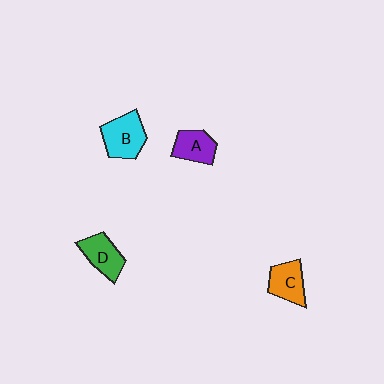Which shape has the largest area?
Shape B (cyan).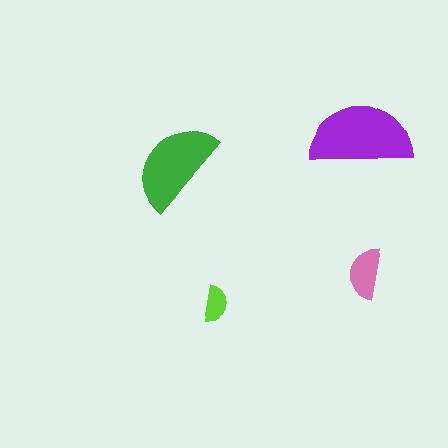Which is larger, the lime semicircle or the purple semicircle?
The purple one.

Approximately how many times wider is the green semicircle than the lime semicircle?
About 2.5 times wider.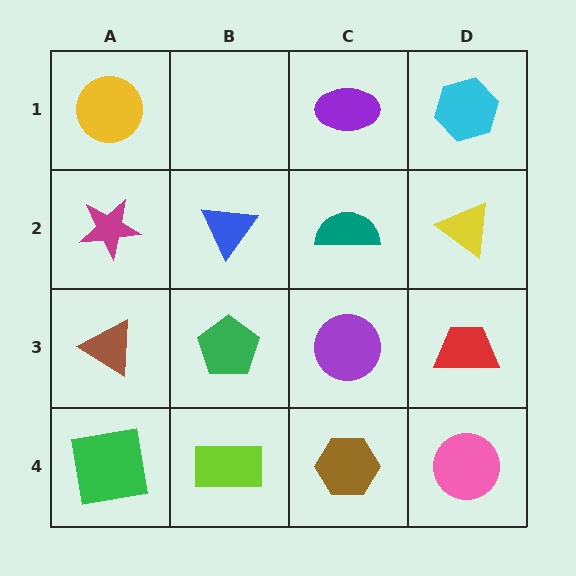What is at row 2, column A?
A magenta star.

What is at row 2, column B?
A blue triangle.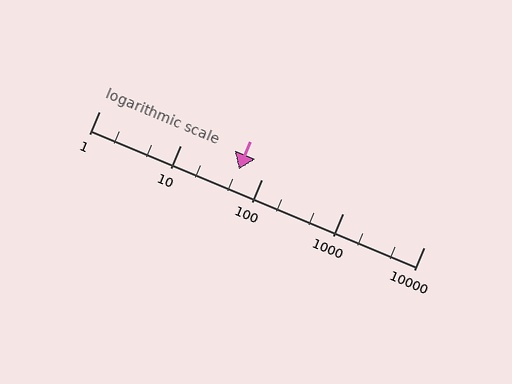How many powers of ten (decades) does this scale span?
The scale spans 4 decades, from 1 to 10000.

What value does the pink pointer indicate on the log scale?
The pointer indicates approximately 52.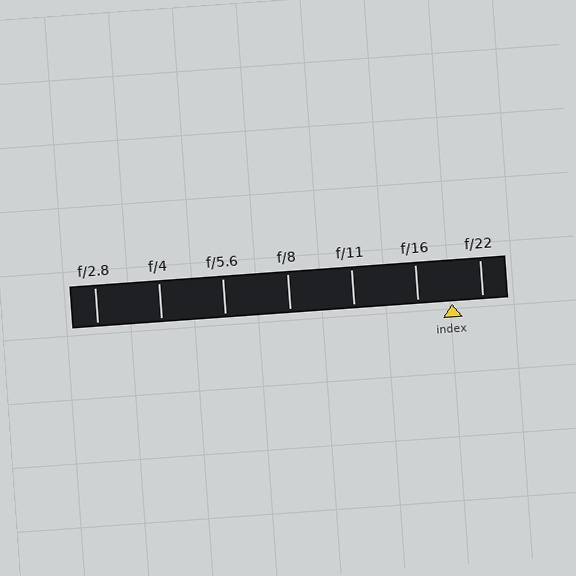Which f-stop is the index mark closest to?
The index mark is closest to f/22.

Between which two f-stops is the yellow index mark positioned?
The index mark is between f/16 and f/22.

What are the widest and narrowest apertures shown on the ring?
The widest aperture shown is f/2.8 and the narrowest is f/22.